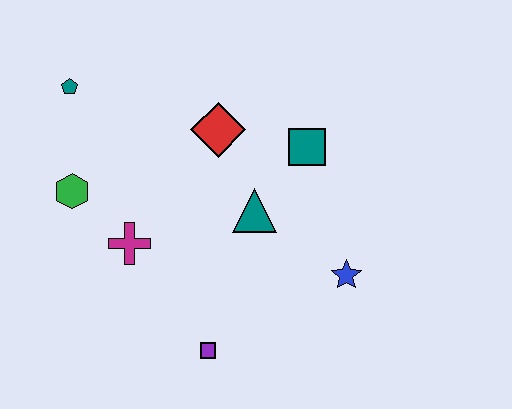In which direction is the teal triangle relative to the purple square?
The teal triangle is above the purple square.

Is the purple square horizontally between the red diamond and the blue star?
No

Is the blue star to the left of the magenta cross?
No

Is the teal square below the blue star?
No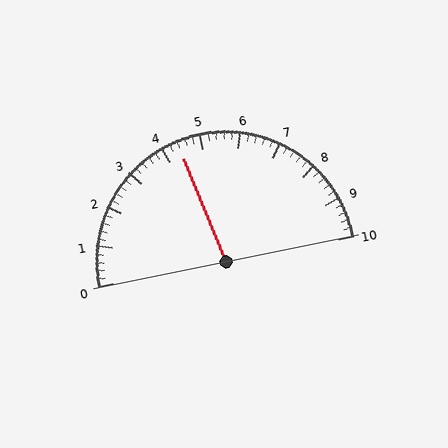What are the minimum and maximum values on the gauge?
The gauge ranges from 0 to 10.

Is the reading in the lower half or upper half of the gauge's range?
The reading is in the lower half of the range (0 to 10).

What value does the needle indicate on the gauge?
The needle indicates approximately 4.4.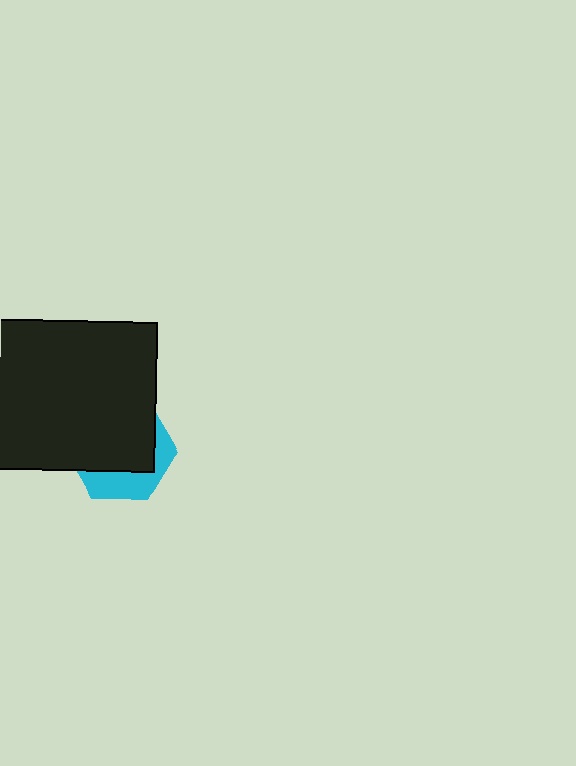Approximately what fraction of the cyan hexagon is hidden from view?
Roughly 67% of the cyan hexagon is hidden behind the black rectangle.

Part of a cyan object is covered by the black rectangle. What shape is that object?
It is a hexagon.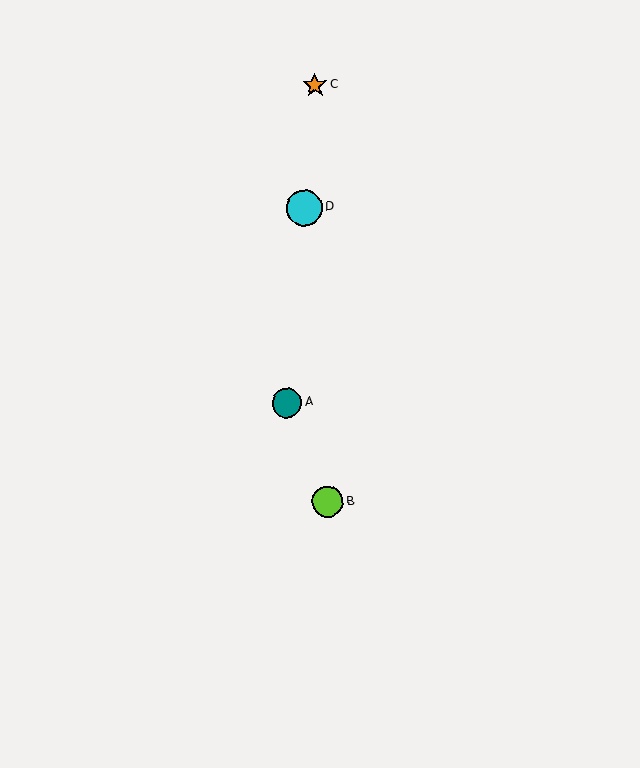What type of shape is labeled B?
Shape B is a lime circle.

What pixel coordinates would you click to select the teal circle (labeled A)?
Click at (287, 403) to select the teal circle A.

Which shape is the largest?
The cyan circle (labeled D) is the largest.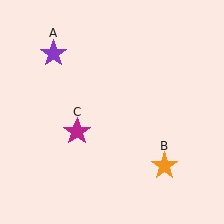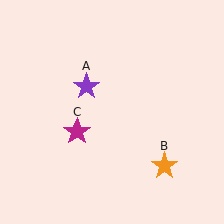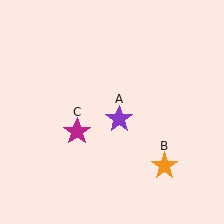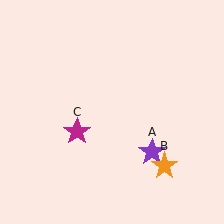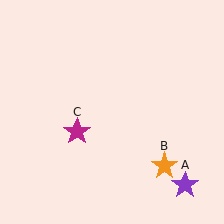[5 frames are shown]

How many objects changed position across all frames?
1 object changed position: purple star (object A).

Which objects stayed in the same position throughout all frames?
Orange star (object B) and magenta star (object C) remained stationary.